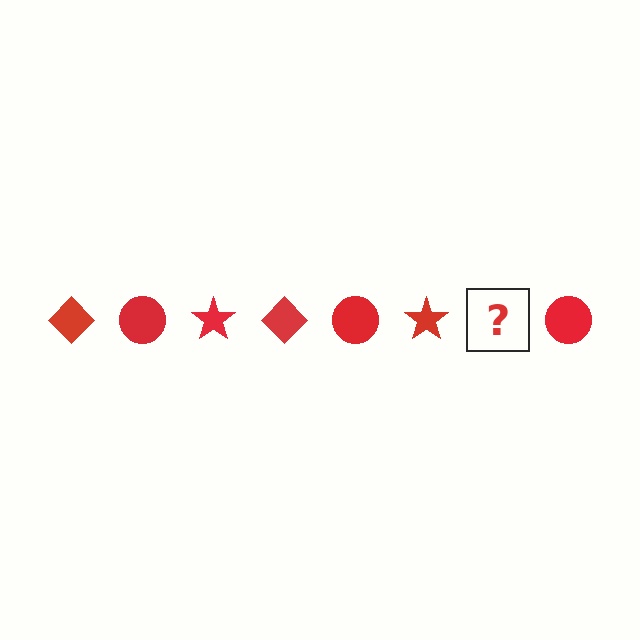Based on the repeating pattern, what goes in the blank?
The blank should be a red diamond.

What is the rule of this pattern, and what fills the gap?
The rule is that the pattern cycles through diamond, circle, star shapes in red. The gap should be filled with a red diamond.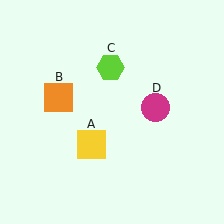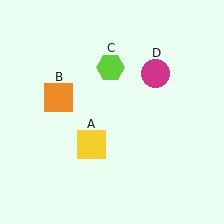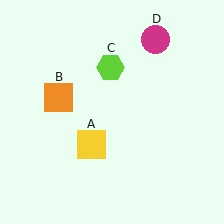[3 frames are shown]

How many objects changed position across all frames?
1 object changed position: magenta circle (object D).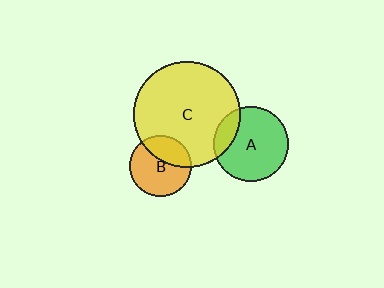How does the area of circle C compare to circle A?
Approximately 2.0 times.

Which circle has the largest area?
Circle C (yellow).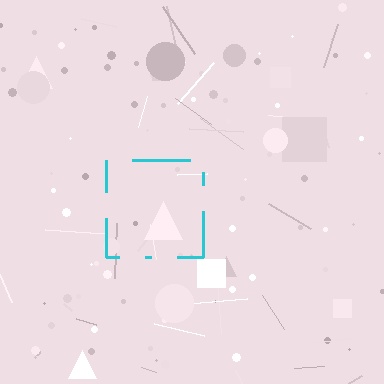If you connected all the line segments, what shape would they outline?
They would outline a square.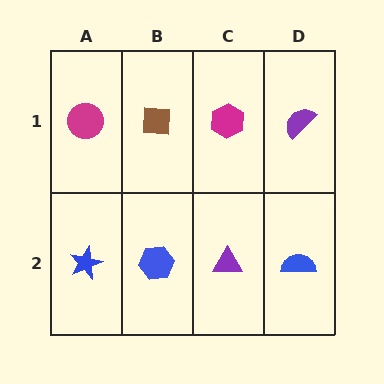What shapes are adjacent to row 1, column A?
A blue star (row 2, column A), a brown square (row 1, column B).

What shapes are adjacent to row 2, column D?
A purple semicircle (row 1, column D), a purple triangle (row 2, column C).